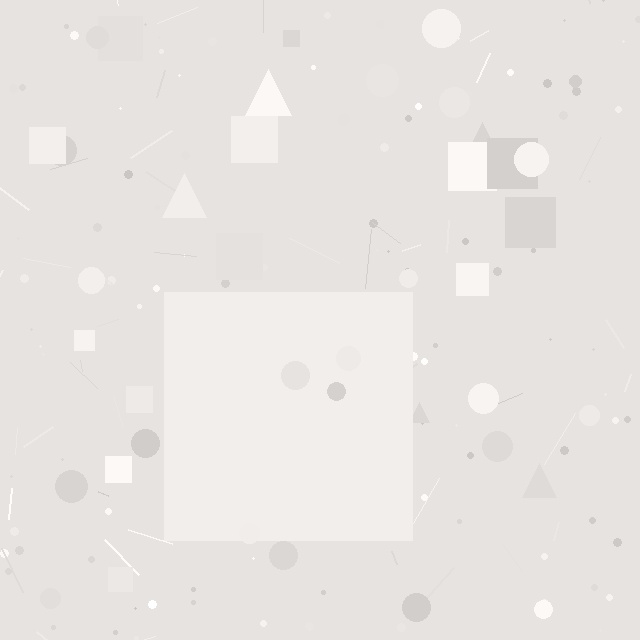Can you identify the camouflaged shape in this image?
The camouflaged shape is a square.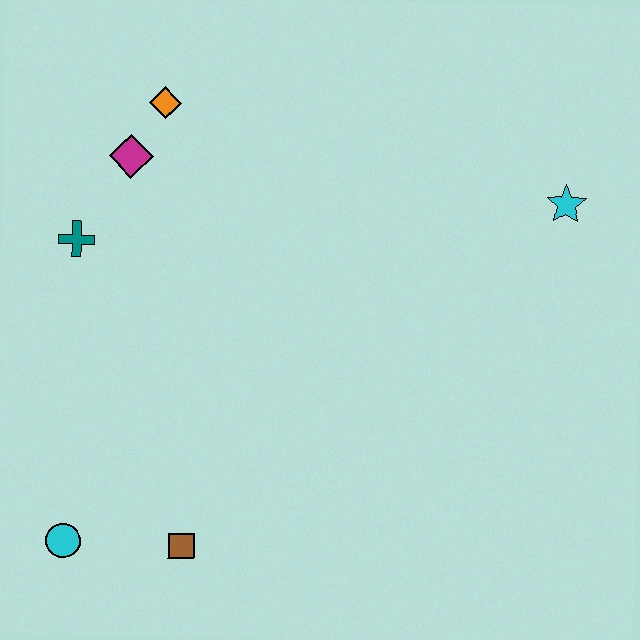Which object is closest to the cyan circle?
The brown square is closest to the cyan circle.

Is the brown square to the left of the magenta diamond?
No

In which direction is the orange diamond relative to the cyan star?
The orange diamond is to the left of the cyan star.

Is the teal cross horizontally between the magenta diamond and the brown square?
No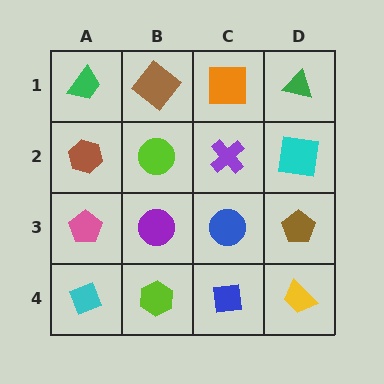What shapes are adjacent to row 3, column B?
A lime circle (row 2, column B), a lime hexagon (row 4, column B), a pink pentagon (row 3, column A), a blue circle (row 3, column C).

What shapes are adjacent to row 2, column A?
A green trapezoid (row 1, column A), a pink pentagon (row 3, column A), a lime circle (row 2, column B).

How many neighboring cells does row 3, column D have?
3.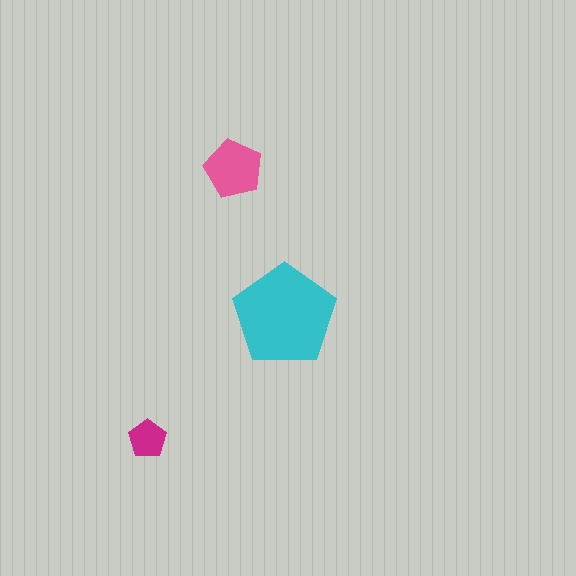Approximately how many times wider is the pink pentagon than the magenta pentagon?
About 1.5 times wider.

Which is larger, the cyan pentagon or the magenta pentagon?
The cyan one.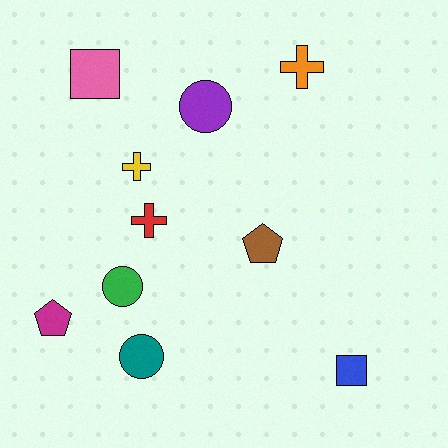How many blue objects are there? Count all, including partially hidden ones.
There is 1 blue object.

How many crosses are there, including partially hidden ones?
There are 3 crosses.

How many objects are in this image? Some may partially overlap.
There are 10 objects.